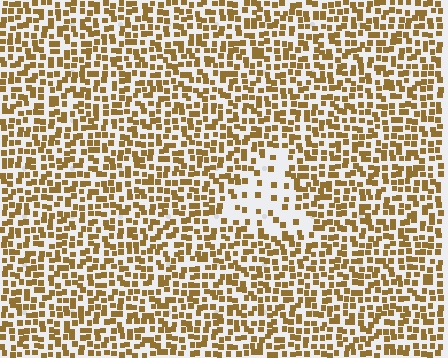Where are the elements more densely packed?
The elements are more densely packed outside the triangle boundary.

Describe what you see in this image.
The image contains small brown elements arranged at two different densities. A triangle-shaped region is visible where the elements are less densely packed than the surrounding area.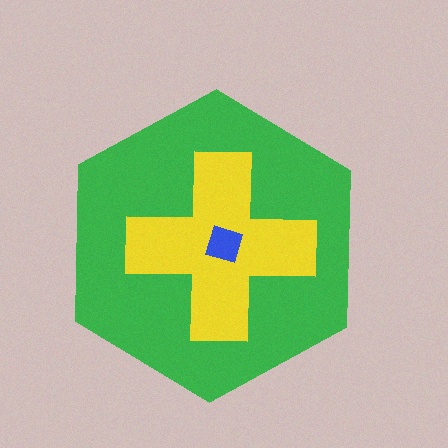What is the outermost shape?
The green hexagon.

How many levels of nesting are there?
3.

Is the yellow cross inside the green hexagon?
Yes.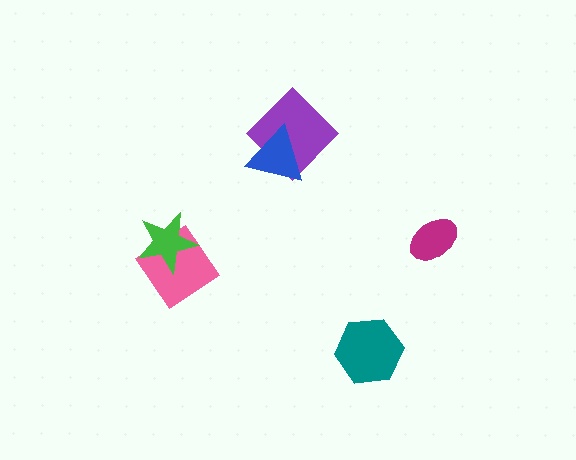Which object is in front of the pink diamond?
The green star is in front of the pink diamond.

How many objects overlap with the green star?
1 object overlaps with the green star.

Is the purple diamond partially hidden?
Yes, it is partially covered by another shape.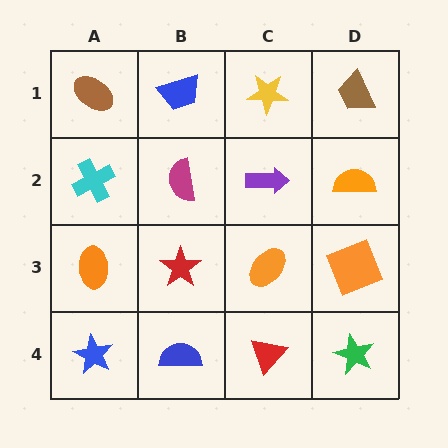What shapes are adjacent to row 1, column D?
An orange semicircle (row 2, column D), a yellow star (row 1, column C).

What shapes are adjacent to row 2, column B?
A blue trapezoid (row 1, column B), a red star (row 3, column B), a cyan cross (row 2, column A), a purple arrow (row 2, column C).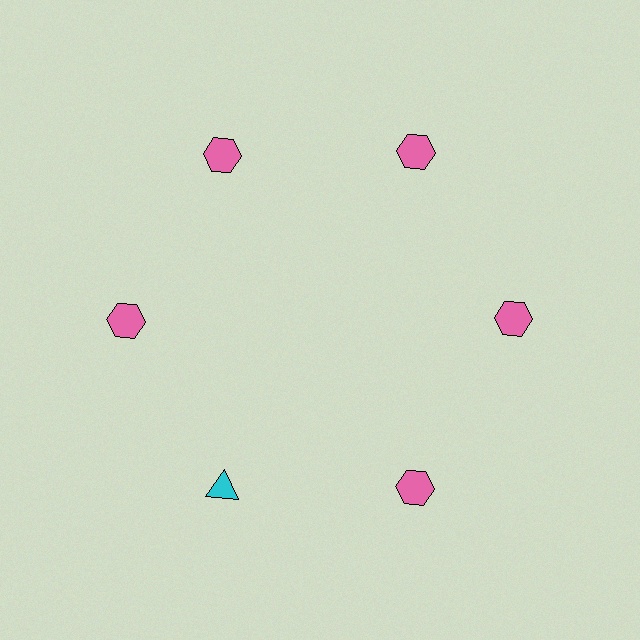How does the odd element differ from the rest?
It differs in both color (cyan instead of pink) and shape (triangle instead of hexagon).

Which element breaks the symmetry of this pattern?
The cyan triangle at roughly the 7 o'clock position breaks the symmetry. All other shapes are pink hexagons.